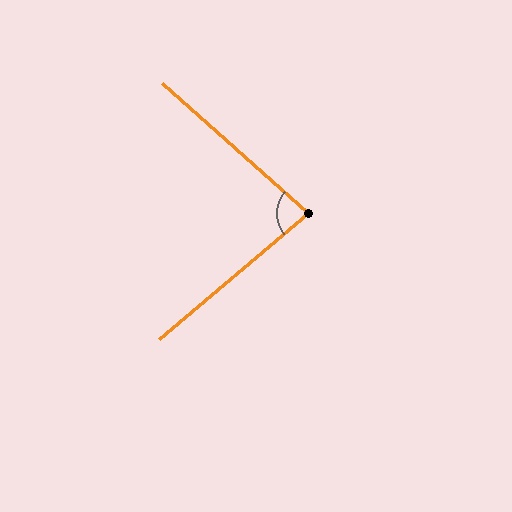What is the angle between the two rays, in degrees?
Approximately 82 degrees.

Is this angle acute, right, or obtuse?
It is acute.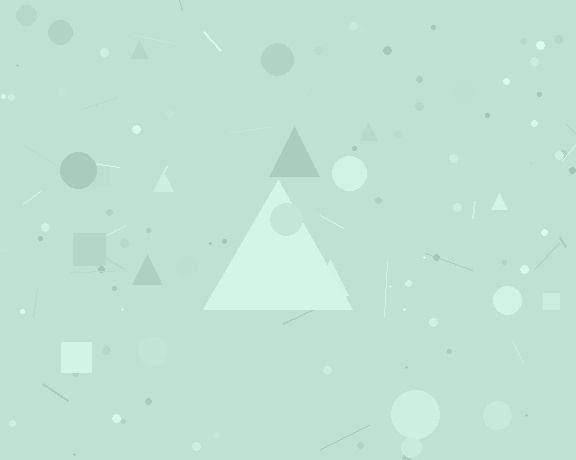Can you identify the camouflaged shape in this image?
The camouflaged shape is a triangle.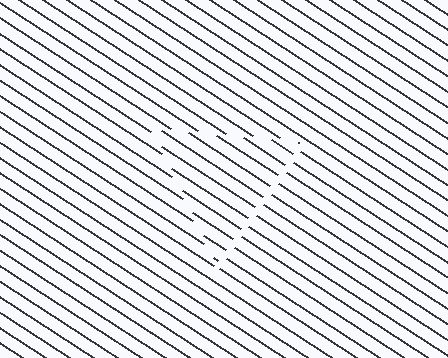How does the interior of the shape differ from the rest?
The interior of the shape contains the same grating, shifted by half a period — the contour is defined by the phase discontinuity where line-ends from the inner and outer gratings abut.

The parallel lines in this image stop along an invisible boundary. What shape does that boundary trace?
An illusory triangle. The interior of the shape contains the same grating, shifted by half a period — the contour is defined by the phase discontinuity where line-ends from the inner and outer gratings abut.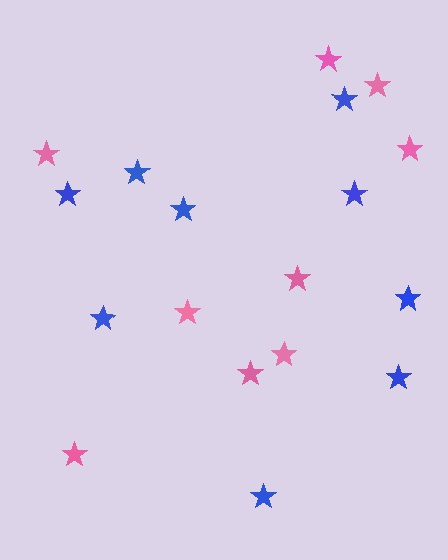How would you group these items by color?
There are 2 groups: one group of blue stars (9) and one group of pink stars (9).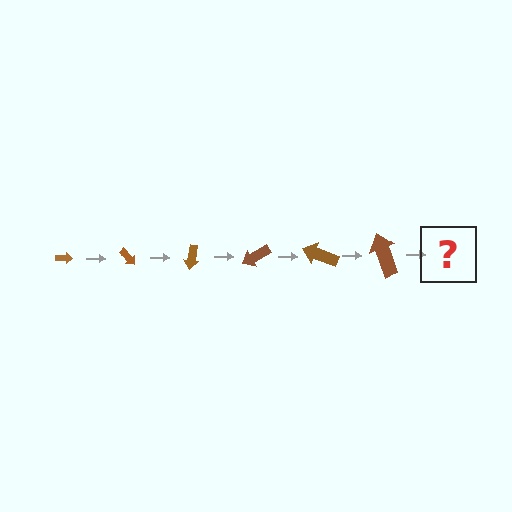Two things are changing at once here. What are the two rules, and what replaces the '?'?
The two rules are that the arrow grows larger each step and it rotates 50 degrees each step. The '?' should be an arrow, larger than the previous one and rotated 300 degrees from the start.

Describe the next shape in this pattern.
It should be an arrow, larger than the previous one and rotated 300 degrees from the start.